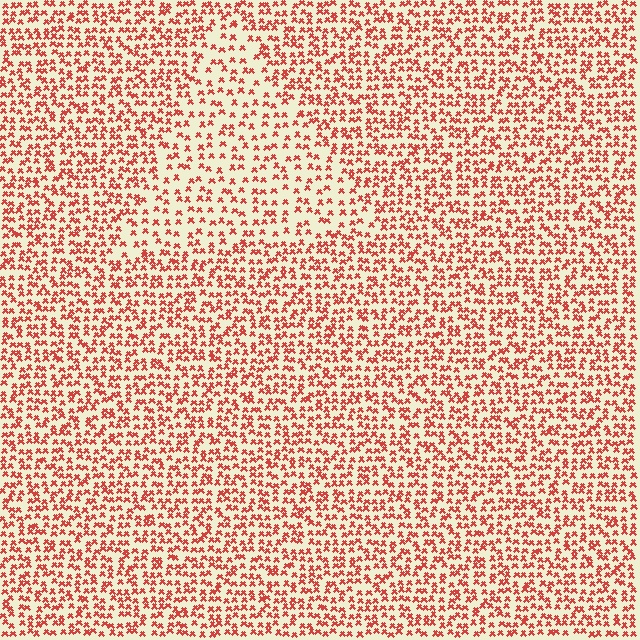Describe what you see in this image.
The image contains small red elements arranged at two different densities. A triangle-shaped region is visible where the elements are less densely packed than the surrounding area.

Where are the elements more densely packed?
The elements are more densely packed outside the triangle boundary.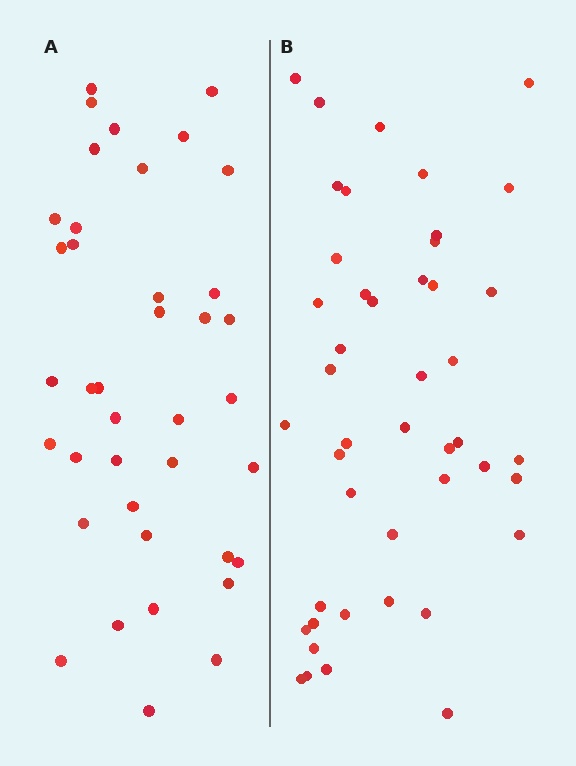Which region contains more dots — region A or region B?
Region B (the right region) has more dots.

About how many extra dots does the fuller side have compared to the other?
Region B has about 6 more dots than region A.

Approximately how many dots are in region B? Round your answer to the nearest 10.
About 40 dots. (The exact count is 45, which rounds to 40.)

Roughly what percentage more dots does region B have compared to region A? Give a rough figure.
About 15% more.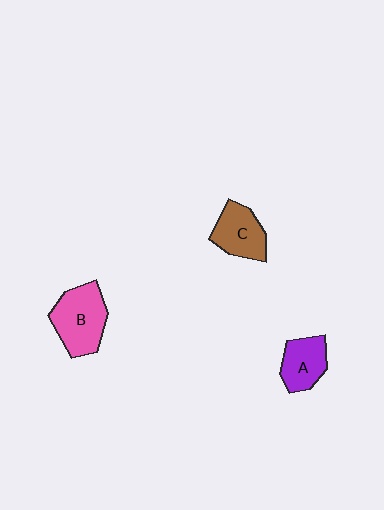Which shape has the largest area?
Shape B (pink).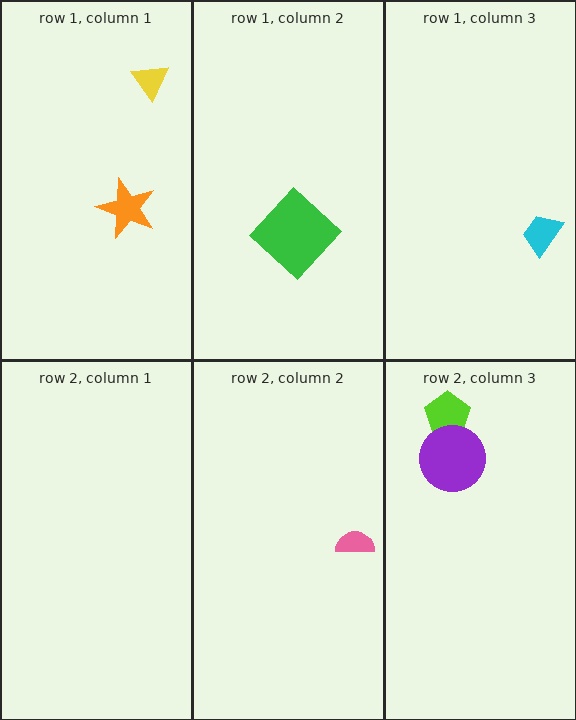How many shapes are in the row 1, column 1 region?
2.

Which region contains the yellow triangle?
The row 1, column 1 region.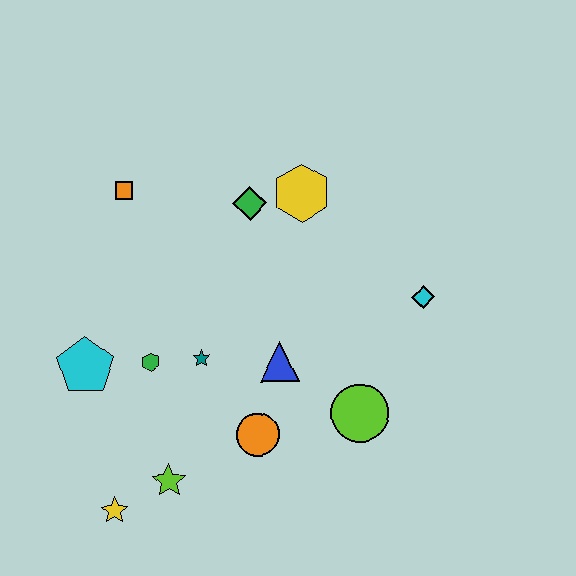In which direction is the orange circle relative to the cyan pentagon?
The orange circle is to the right of the cyan pentagon.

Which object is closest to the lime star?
The yellow star is closest to the lime star.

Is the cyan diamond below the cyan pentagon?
No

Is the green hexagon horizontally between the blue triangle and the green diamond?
No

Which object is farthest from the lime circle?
The orange square is farthest from the lime circle.